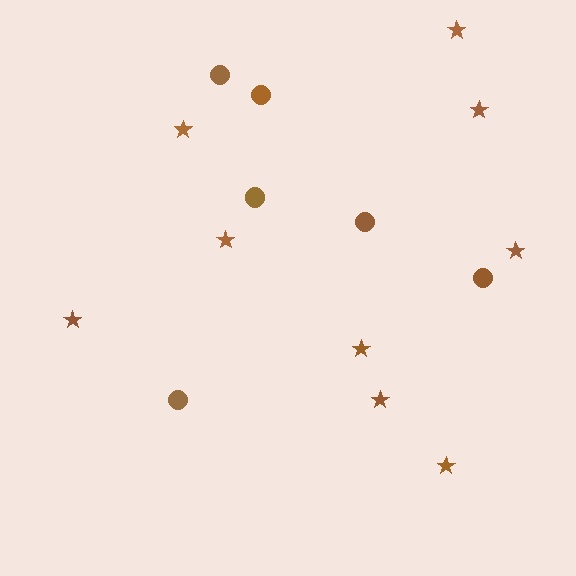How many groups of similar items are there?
There are 2 groups: one group of circles (6) and one group of stars (9).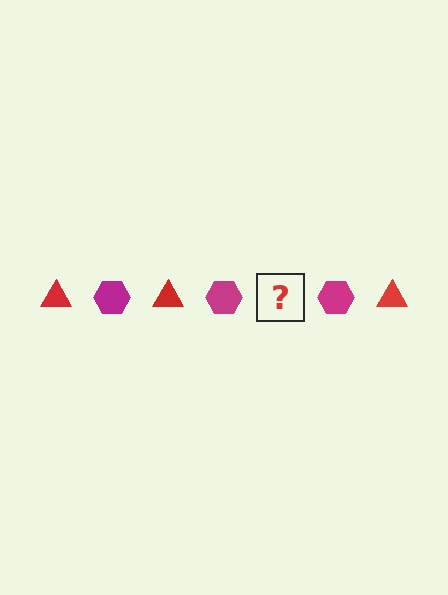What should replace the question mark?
The question mark should be replaced with a red triangle.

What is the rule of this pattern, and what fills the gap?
The rule is that the pattern alternates between red triangle and magenta hexagon. The gap should be filled with a red triangle.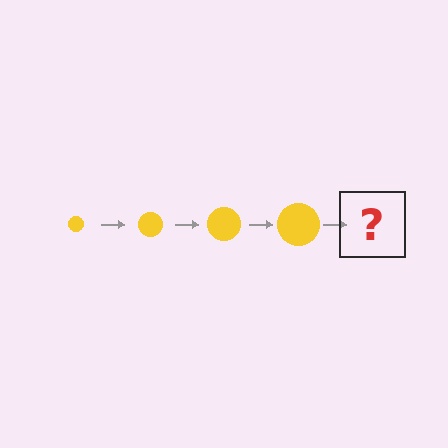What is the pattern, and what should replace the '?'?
The pattern is that the circle gets progressively larger each step. The '?' should be a yellow circle, larger than the previous one.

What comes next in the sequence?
The next element should be a yellow circle, larger than the previous one.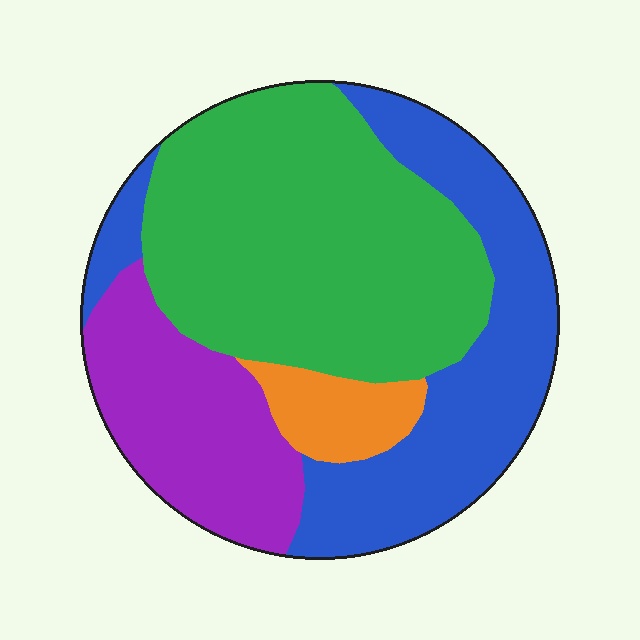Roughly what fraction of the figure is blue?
Blue takes up about one third (1/3) of the figure.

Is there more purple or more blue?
Blue.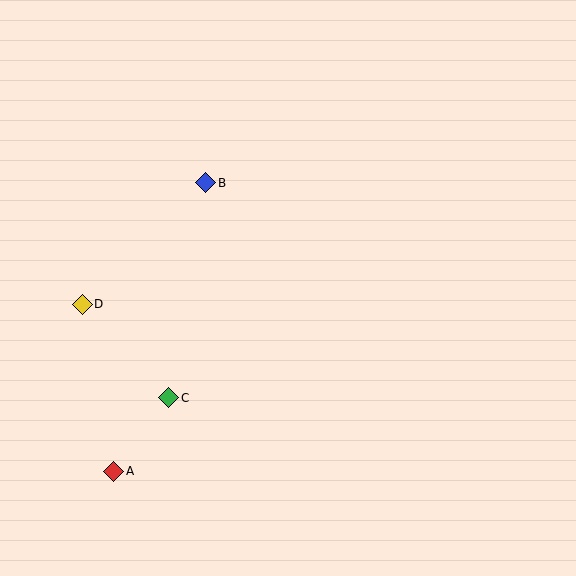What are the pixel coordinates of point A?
Point A is at (114, 471).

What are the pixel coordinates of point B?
Point B is at (206, 183).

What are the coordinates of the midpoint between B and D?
The midpoint between B and D is at (144, 244).